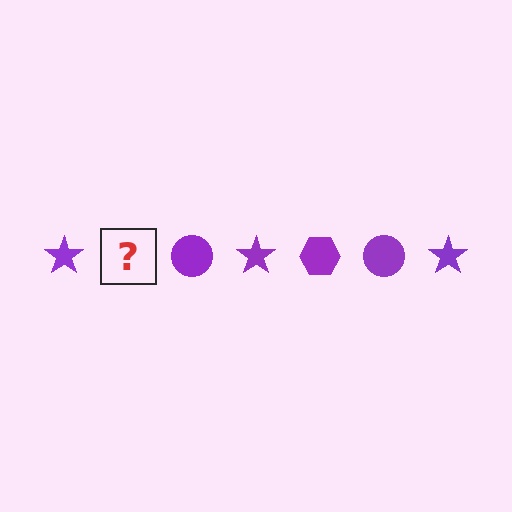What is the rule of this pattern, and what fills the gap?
The rule is that the pattern cycles through star, hexagon, circle shapes in purple. The gap should be filled with a purple hexagon.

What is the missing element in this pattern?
The missing element is a purple hexagon.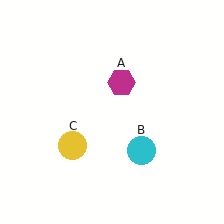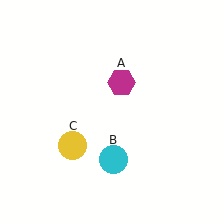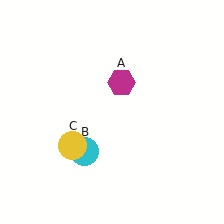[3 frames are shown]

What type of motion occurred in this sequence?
The cyan circle (object B) rotated clockwise around the center of the scene.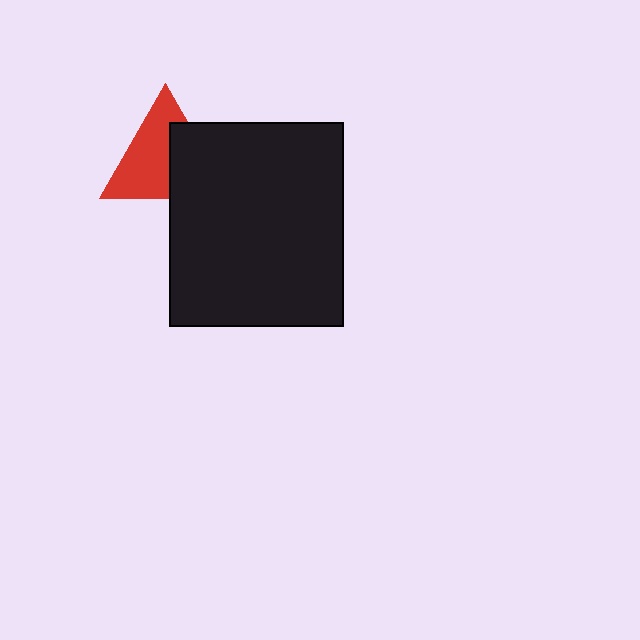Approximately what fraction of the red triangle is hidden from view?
Roughly 40% of the red triangle is hidden behind the black rectangle.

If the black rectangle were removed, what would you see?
You would see the complete red triangle.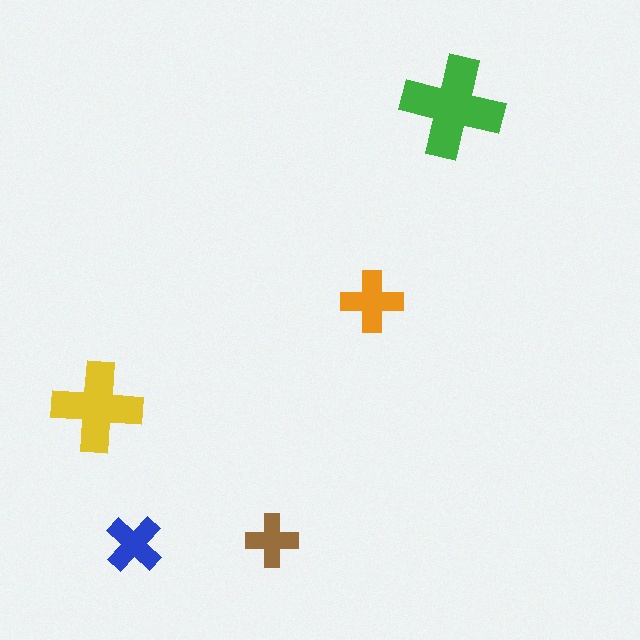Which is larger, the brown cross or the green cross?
The green one.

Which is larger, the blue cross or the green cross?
The green one.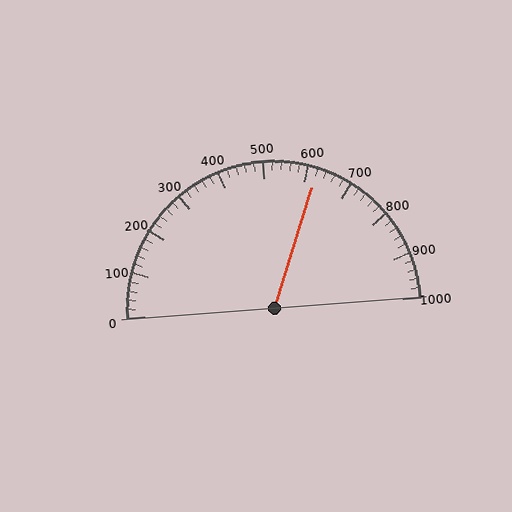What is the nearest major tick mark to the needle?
The nearest major tick mark is 600.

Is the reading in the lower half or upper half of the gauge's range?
The reading is in the upper half of the range (0 to 1000).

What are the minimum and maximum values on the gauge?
The gauge ranges from 0 to 1000.